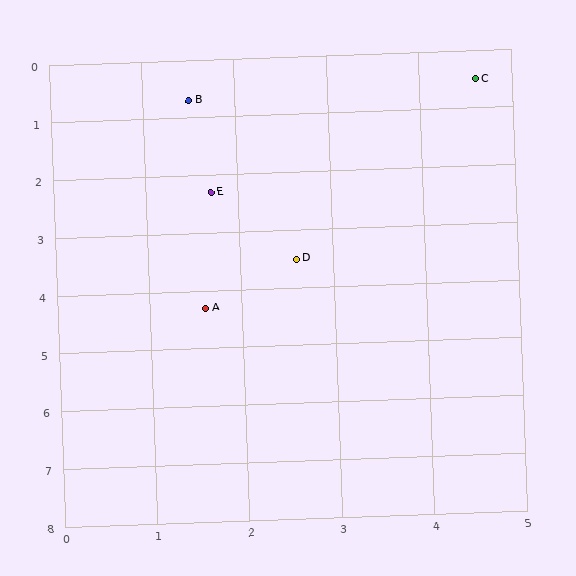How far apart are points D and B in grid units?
Points D and B are about 3.0 grid units apart.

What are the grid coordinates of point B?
Point B is at approximately (1.5, 0.7).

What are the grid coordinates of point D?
Point D is at approximately (2.6, 3.5).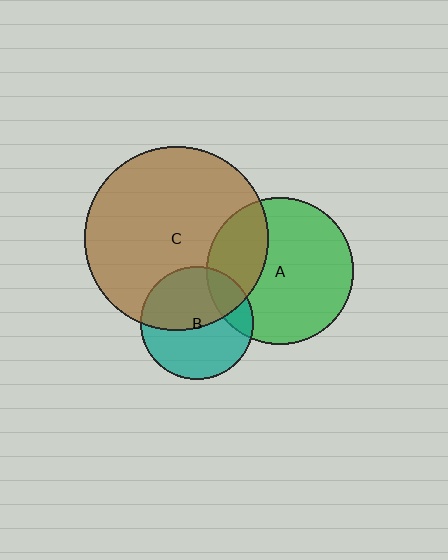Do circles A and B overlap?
Yes.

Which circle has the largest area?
Circle C (brown).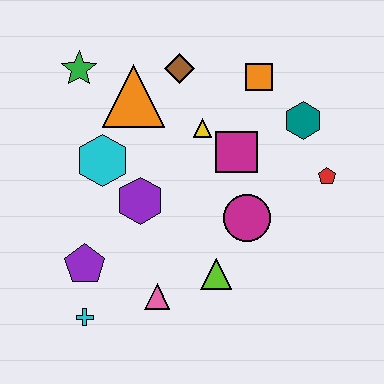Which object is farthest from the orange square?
The cyan cross is farthest from the orange square.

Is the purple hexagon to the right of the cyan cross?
Yes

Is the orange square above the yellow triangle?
Yes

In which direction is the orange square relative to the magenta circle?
The orange square is above the magenta circle.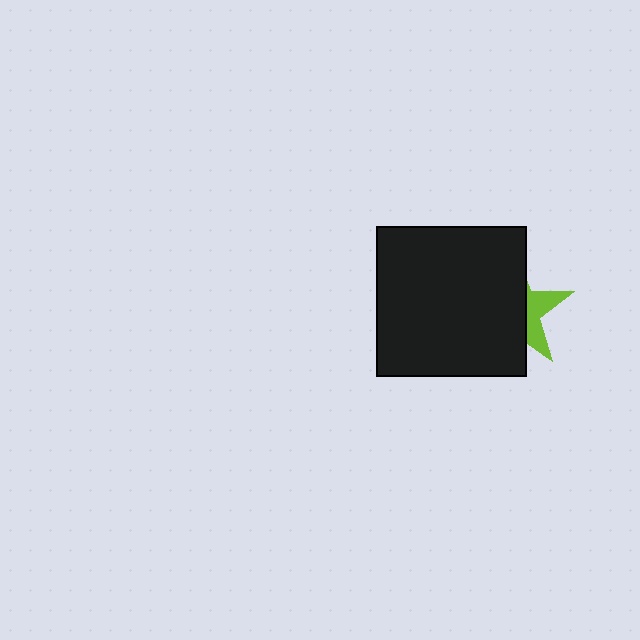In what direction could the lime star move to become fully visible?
The lime star could move right. That would shift it out from behind the black square entirely.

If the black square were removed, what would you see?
You would see the complete lime star.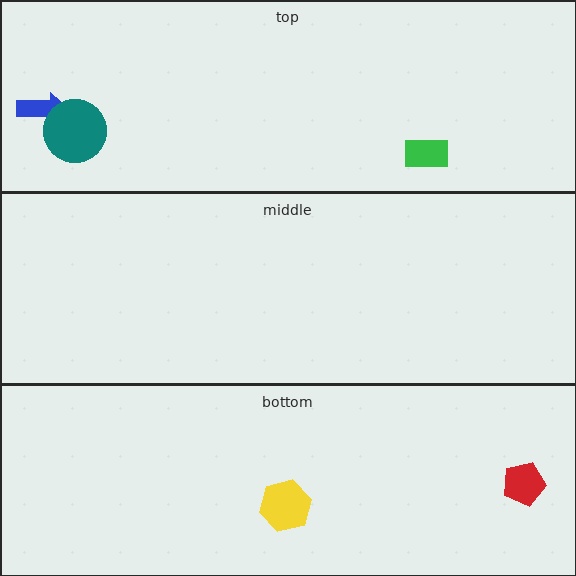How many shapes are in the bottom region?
2.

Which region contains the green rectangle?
The top region.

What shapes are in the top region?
The blue arrow, the green rectangle, the teal circle.